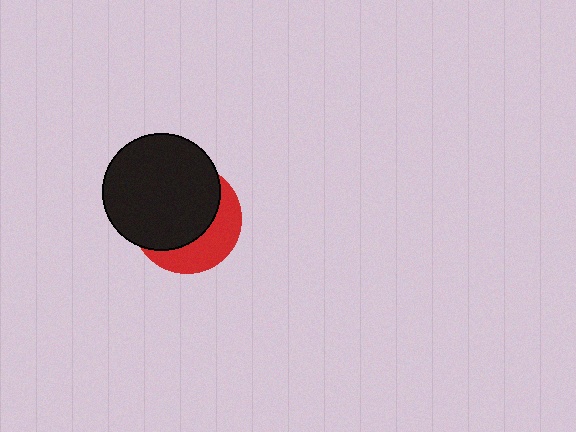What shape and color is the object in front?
The object in front is a black circle.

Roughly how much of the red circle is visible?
A small part of it is visible (roughly 36%).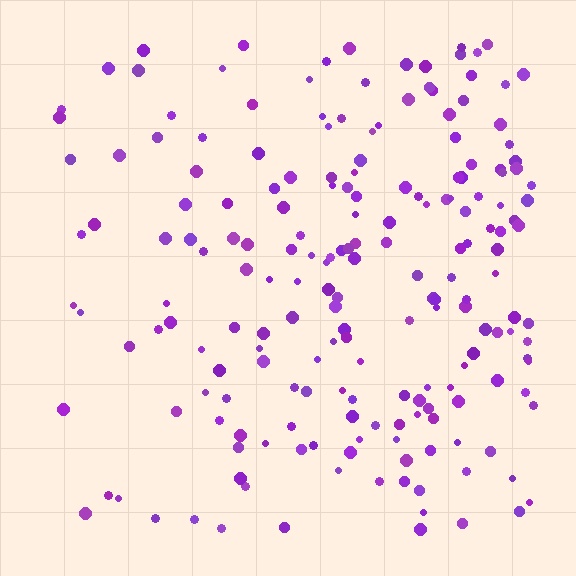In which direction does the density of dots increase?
From left to right, with the right side densest.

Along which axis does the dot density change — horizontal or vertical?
Horizontal.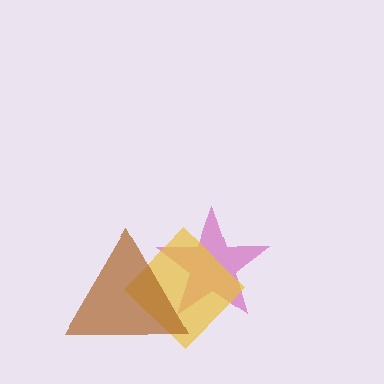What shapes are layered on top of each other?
The layered shapes are: a magenta star, a yellow diamond, a brown triangle.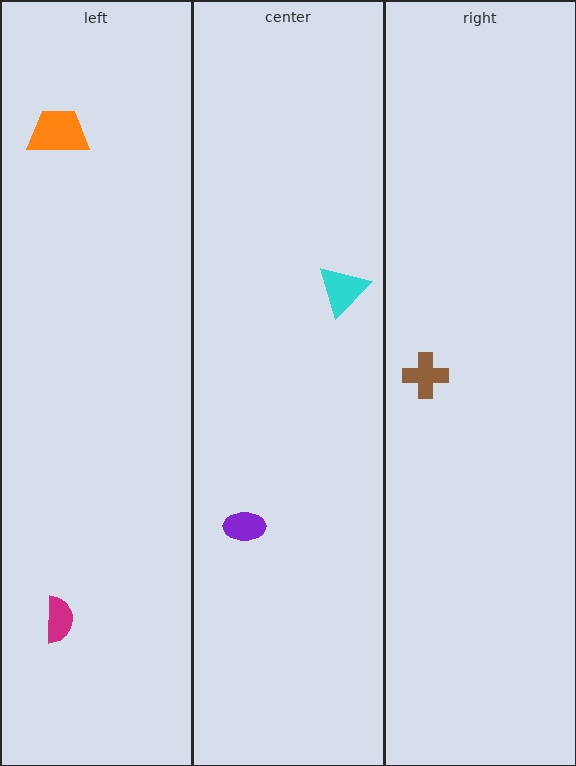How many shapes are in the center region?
2.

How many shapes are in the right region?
1.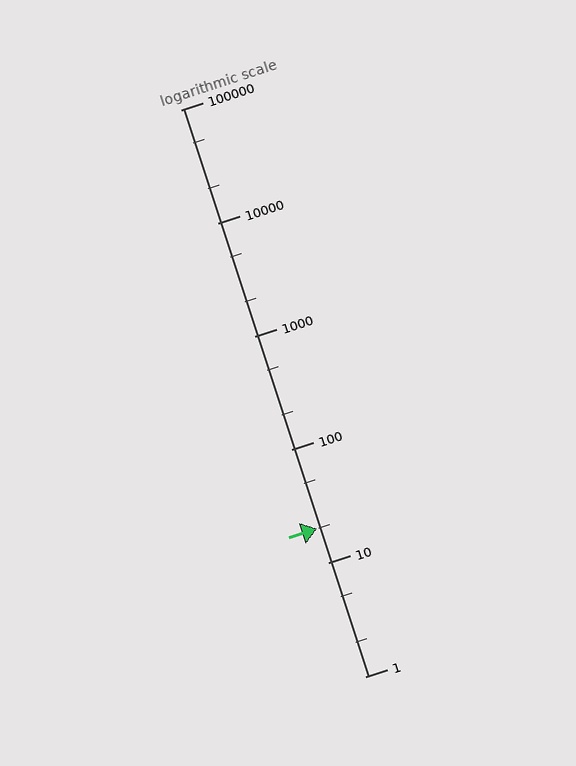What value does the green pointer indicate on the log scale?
The pointer indicates approximately 20.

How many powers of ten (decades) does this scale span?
The scale spans 5 decades, from 1 to 100000.